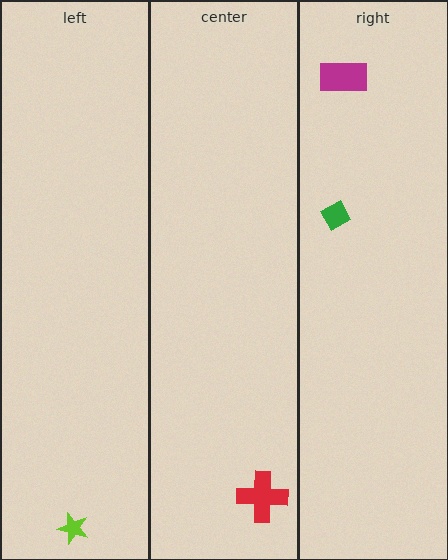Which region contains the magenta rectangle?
The right region.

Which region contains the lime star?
The left region.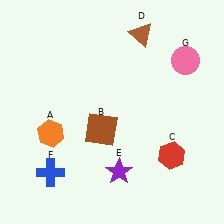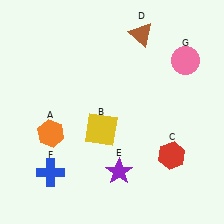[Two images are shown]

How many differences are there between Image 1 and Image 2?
There is 1 difference between the two images.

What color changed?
The square (B) changed from brown in Image 1 to yellow in Image 2.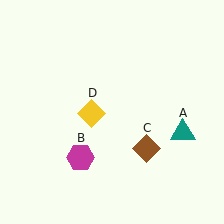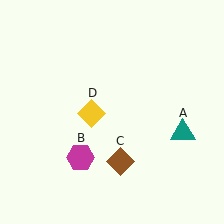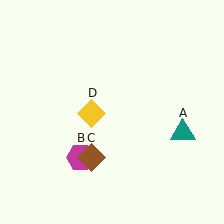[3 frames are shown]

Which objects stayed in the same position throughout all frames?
Teal triangle (object A) and magenta hexagon (object B) and yellow diamond (object D) remained stationary.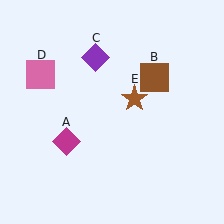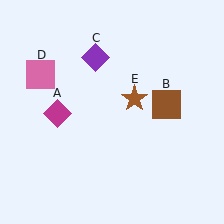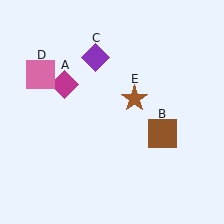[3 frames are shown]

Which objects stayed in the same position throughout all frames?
Purple diamond (object C) and pink square (object D) and brown star (object E) remained stationary.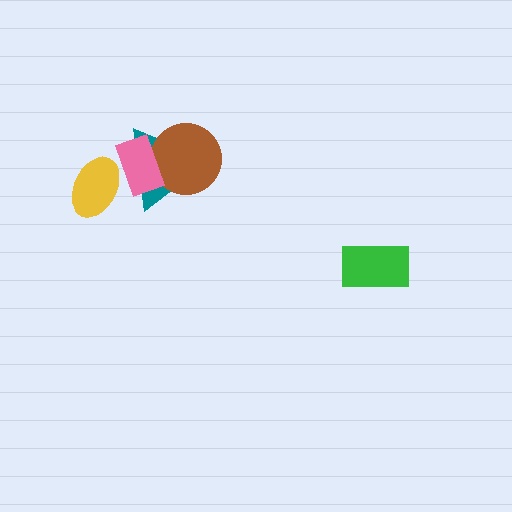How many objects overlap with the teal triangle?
3 objects overlap with the teal triangle.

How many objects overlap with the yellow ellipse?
2 objects overlap with the yellow ellipse.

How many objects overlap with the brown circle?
2 objects overlap with the brown circle.